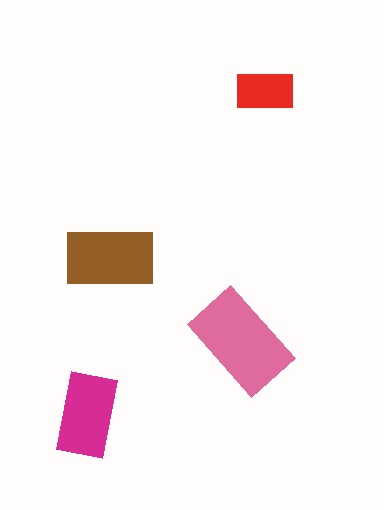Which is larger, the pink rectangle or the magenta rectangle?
The pink one.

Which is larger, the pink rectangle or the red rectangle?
The pink one.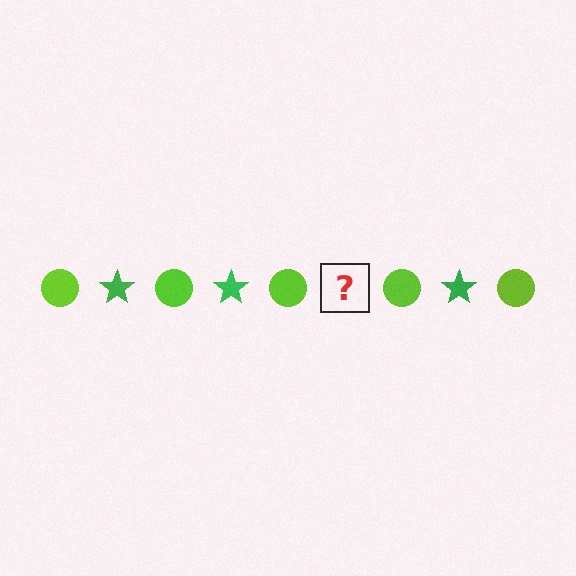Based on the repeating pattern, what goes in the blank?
The blank should be a green star.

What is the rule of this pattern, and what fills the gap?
The rule is that the pattern alternates between lime circle and green star. The gap should be filled with a green star.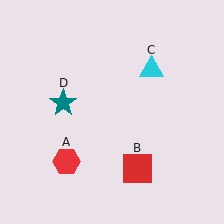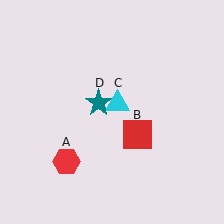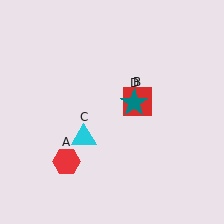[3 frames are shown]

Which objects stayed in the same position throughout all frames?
Red hexagon (object A) remained stationary.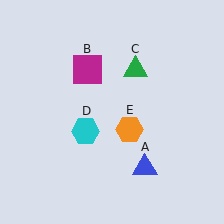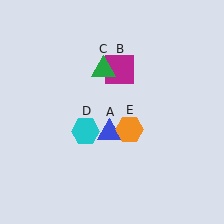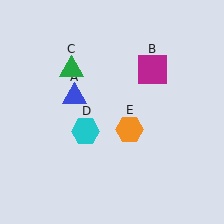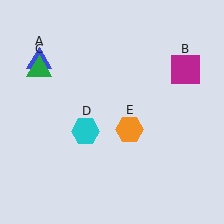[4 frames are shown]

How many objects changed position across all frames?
3 objects changed position: blue triangle (object A), magenta square (object B), green triangle (object C).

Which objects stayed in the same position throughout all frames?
Cyan hexagon (object D) and orange hexagon (object E) remained stationary.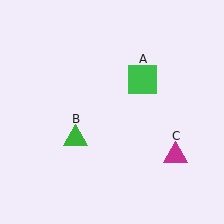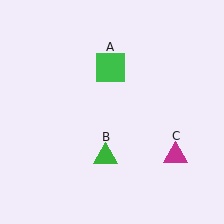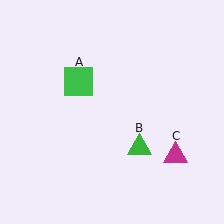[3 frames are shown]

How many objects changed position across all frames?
2 objects changed position: green square (object A), green triangle (object B).